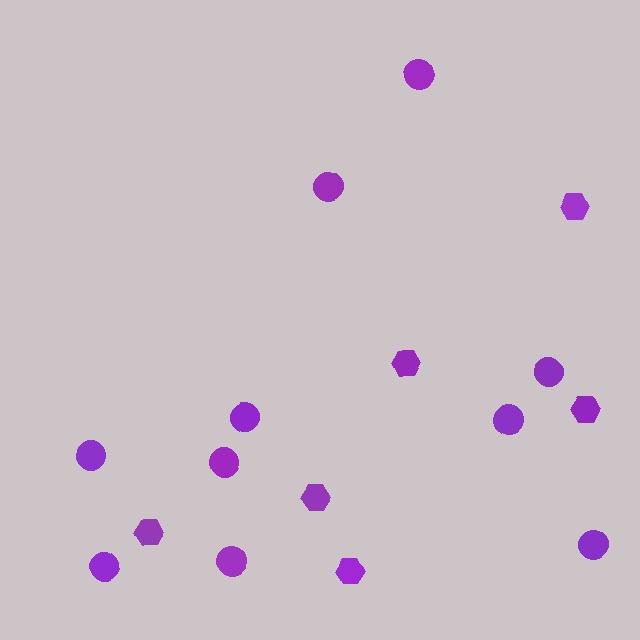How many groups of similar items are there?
There are 2 groups: one group of circles (10) and one group of hexagons (6).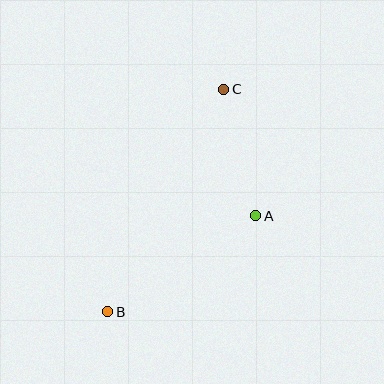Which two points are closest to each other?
Points A and C are closest to each other.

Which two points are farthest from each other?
Points B and C are farthest from each other.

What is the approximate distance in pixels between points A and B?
The distance between A and B is approximately 176 pixels.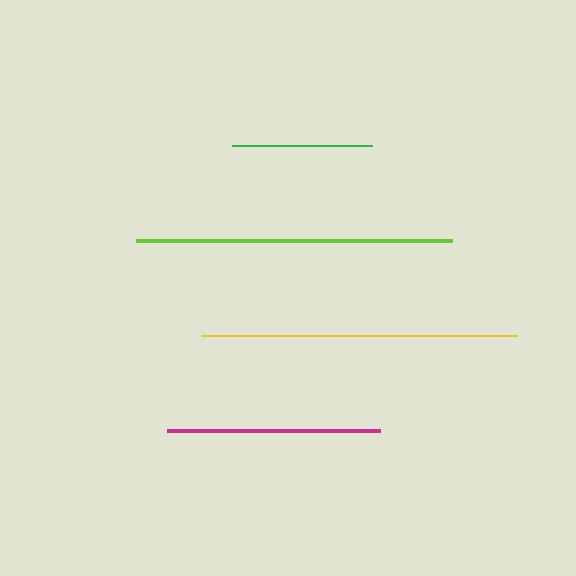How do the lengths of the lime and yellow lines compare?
The lime and yellow lines are approximately the same length.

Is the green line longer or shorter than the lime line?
The lime line is longer than the green line.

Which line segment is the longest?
The lime line is the longest at approximately 316 pixels.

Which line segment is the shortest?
The green line is the shortest at approximately 139 pixels.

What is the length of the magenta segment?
The magenta segment is approximately 212 pixels long.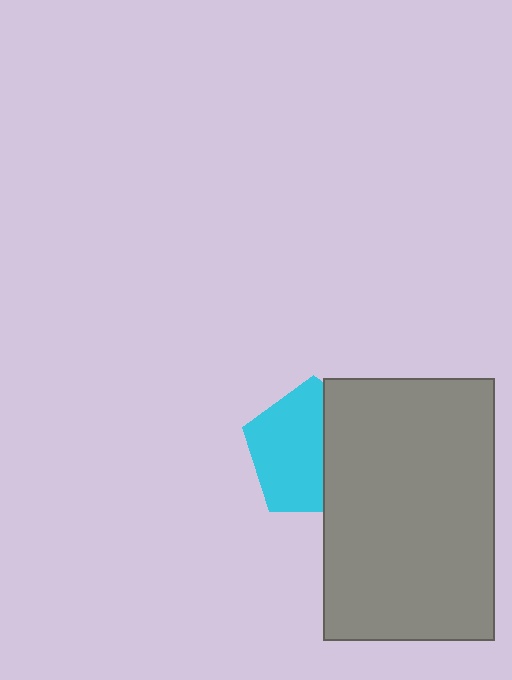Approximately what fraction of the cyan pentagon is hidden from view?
Roughly 40% of the cyan pentagon is hidden behind the gray rectangle.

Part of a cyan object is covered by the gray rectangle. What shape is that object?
It is a pentagon.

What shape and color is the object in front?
The object in front is a gray rectangle.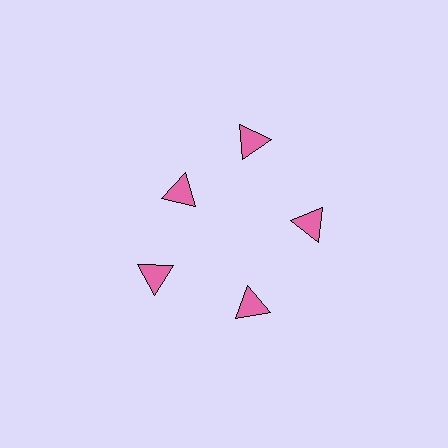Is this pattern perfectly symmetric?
No. The 5 pink triangles are arranged in a ring, but one element near the 10 o'clock position is pulled inward toward the center, breaking the 5-fold rotational symmetry.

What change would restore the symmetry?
The symmetry would be restored by moving it outward, back onto the ring so that all 5 triangles sit at equal angles and equal distance from the center.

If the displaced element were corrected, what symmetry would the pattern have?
It would have 5-fold rotational symmetry — the pattern would map onto itself every 72 degrees.